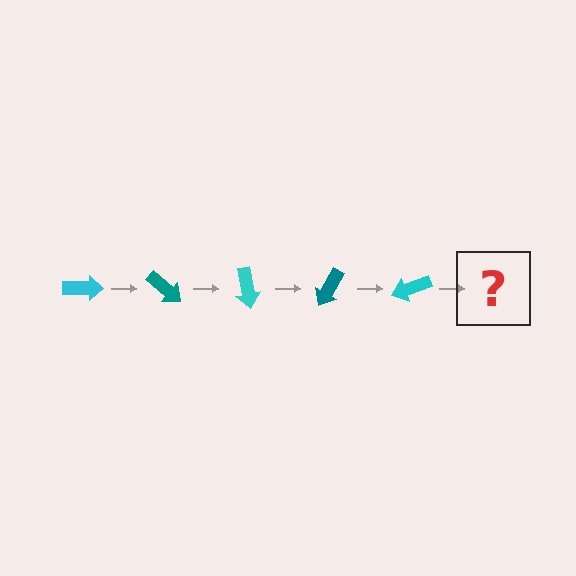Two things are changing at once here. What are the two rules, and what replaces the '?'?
The two rules are that it rotates 40 degrees each step and the color cycles through cyan and teal. The '?' should be a teal arrow, rotated 200 degrees from the start.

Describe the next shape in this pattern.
It should be a teal arrow, rotated 200 degrees from the start.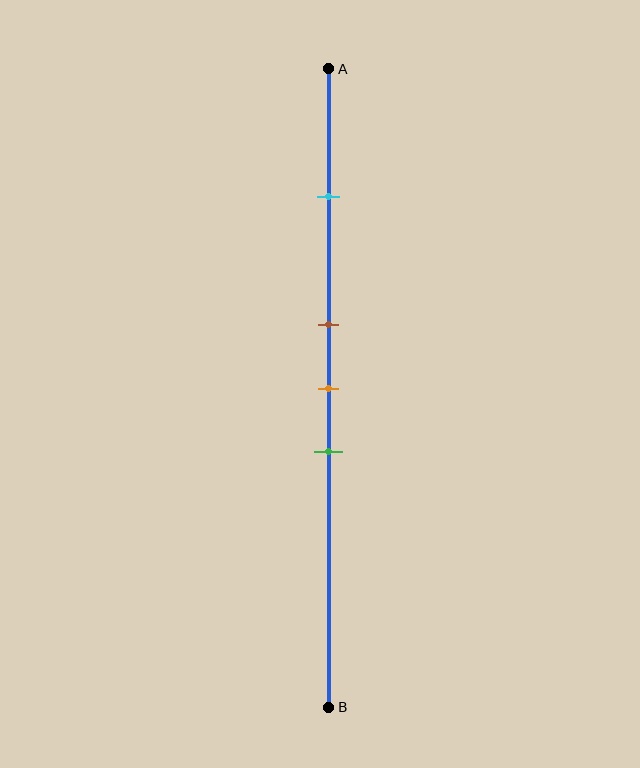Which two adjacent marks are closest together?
The brown and orange marks are the closest adjacent pair.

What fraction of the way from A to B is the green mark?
The green mark is approximately 60% (0.6) of the way from A to B.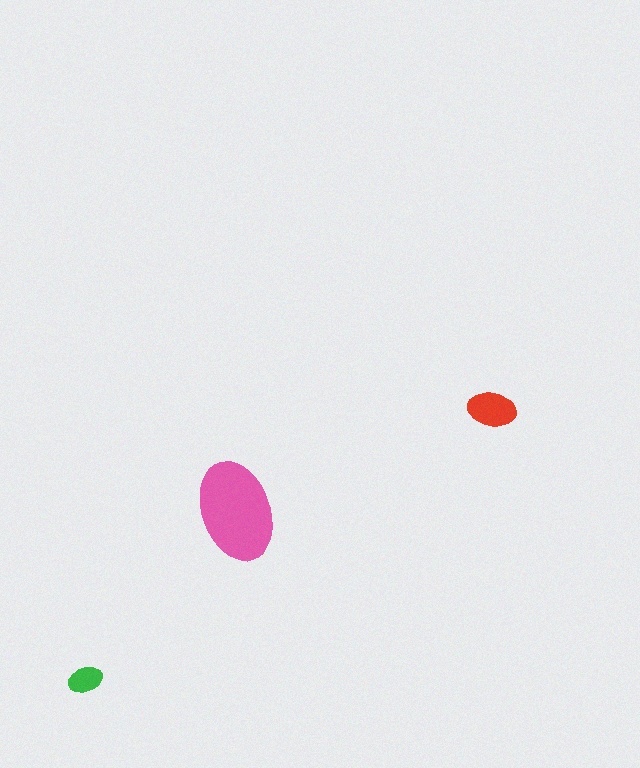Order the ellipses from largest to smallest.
the pink one, the red one, the green one.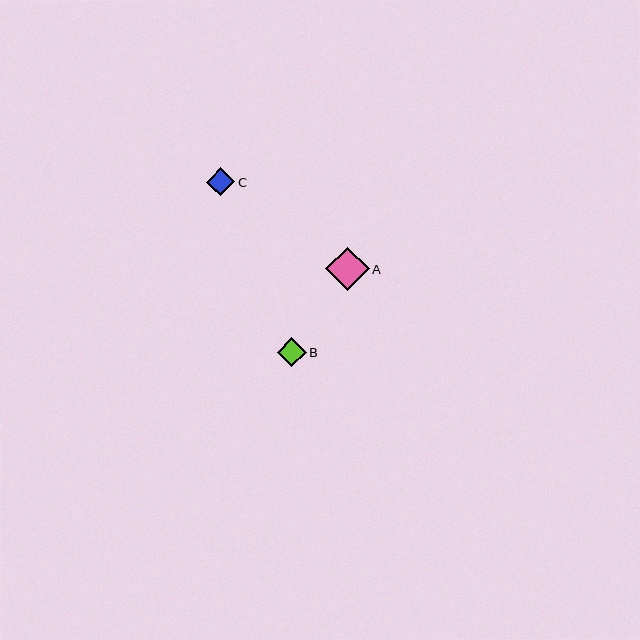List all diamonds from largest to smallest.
From largest to smallest: A, B, C.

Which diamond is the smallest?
Diamond C is the smallest with a size of approximately 28 pixels.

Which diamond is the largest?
Diamond A is the largest with a size of approximately 44 pixels.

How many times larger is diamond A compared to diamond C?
Diamond A is approximately 1.6 times the size of diamond C.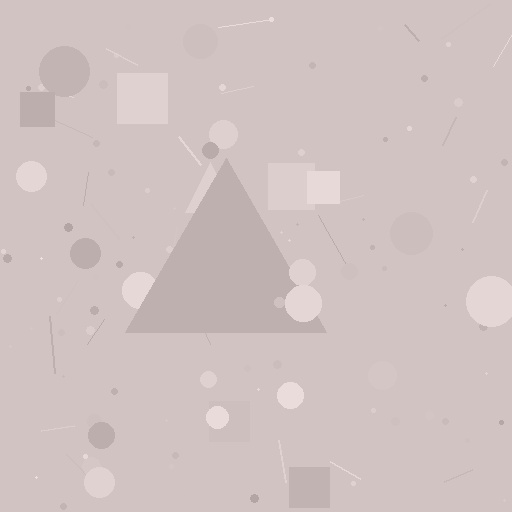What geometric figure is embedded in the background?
A triangle is embedded in the background.